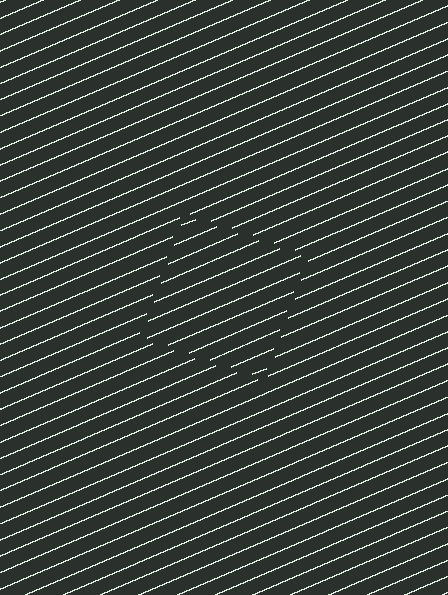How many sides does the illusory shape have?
4 sides — the line-ends trace a square.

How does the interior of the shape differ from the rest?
The interior of the shape contains the same grating, shifted by half a period — the contour is defined by the phase discontinuity where line-ends from the inner and outer gratings abut.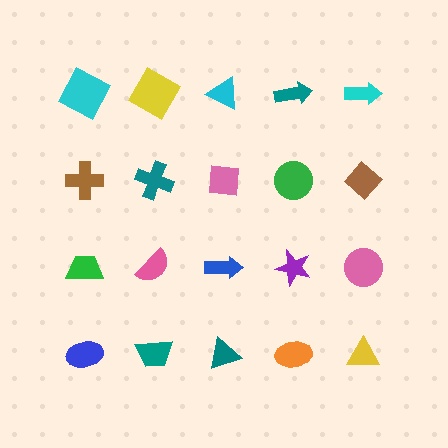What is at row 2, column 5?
A brown diamond.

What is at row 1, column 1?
A cyan square.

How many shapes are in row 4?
5 shapes.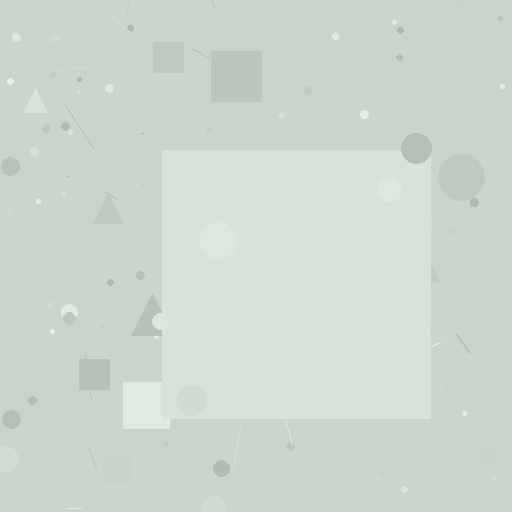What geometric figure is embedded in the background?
A square is embedded in the background.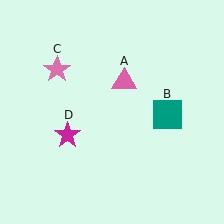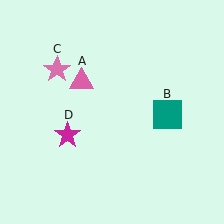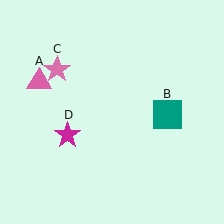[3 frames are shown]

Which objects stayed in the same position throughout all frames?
Teal square (object B) and pink star (object C) and magenta star (object D) remained stationary.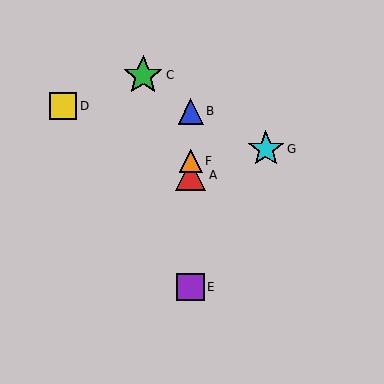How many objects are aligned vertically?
4 objects (A, B, E, F) are aligned vertically.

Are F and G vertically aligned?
No, F is at x≈191 and G is at x≈266.